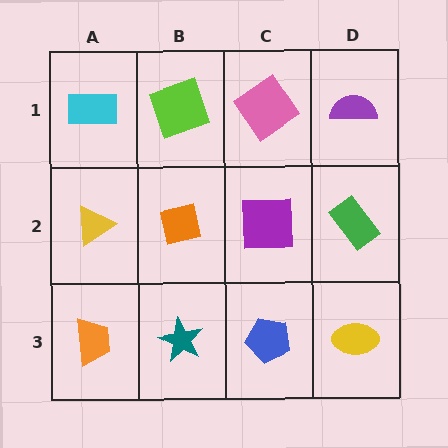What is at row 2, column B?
An orange square.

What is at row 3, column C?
A blue pentagon.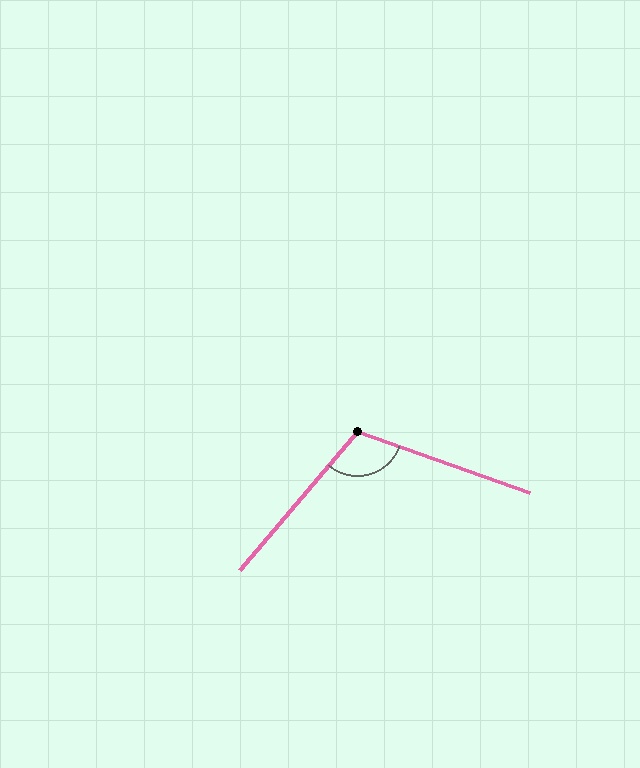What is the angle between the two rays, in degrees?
Approximately 111 degrees.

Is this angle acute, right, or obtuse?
It is obtuse.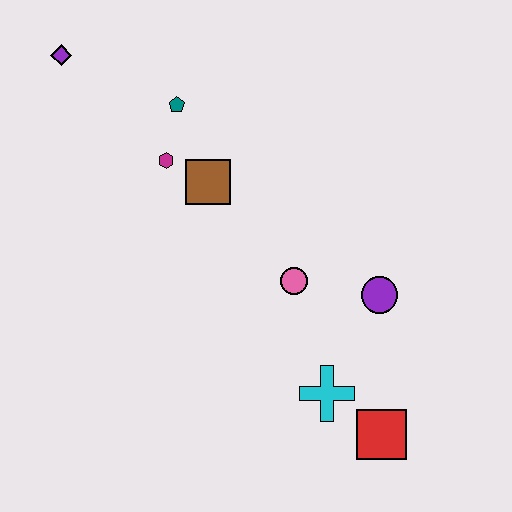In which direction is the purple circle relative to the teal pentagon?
The purple circle is to the right of the teal pentagon.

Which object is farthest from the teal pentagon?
The red square is farthest from the teal pentagon.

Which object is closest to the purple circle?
The pink circle is closest to the purple circle.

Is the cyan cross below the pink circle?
Yes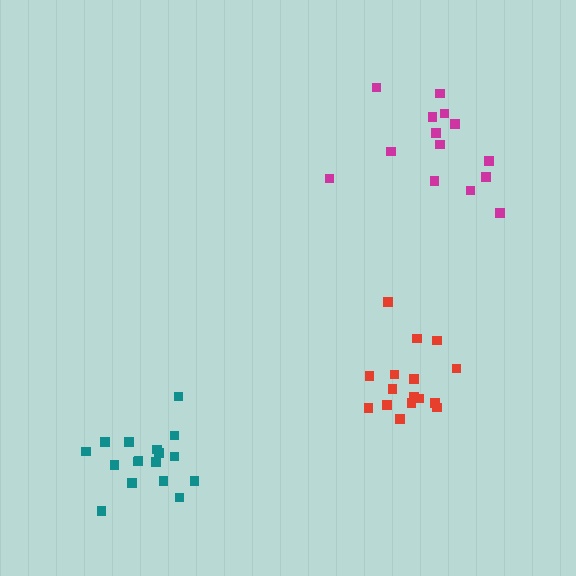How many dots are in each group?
Group 1: 17 dots, Group 2: 14 dots, Group 3: 16 dots (47 total).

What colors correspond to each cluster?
The clusters are colored: teal, magenta, red.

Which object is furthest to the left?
The teal cluster is leftmost.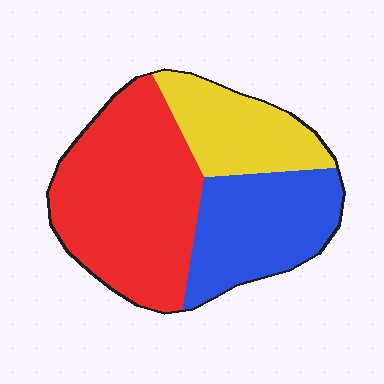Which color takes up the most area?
Red, at roughly 50%.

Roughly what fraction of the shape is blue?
Blue takes up about one third (1/3) of the shape.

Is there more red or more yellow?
Red.